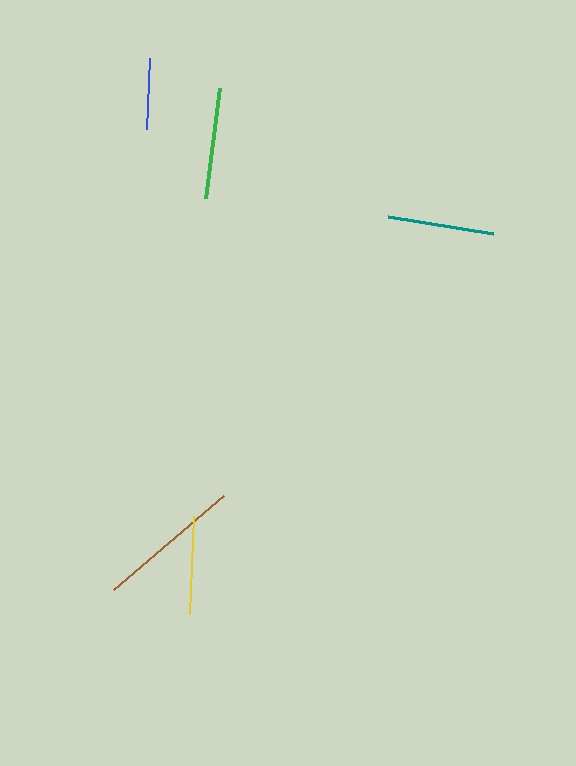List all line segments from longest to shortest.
From longest to shortest: brown, green, teal, yellow, blue.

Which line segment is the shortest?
The blue line is the shortest at approximately 71 pixels.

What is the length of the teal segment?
The teal segment is approximately 107 pixels long.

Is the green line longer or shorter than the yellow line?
The green line is longer than the yellow line.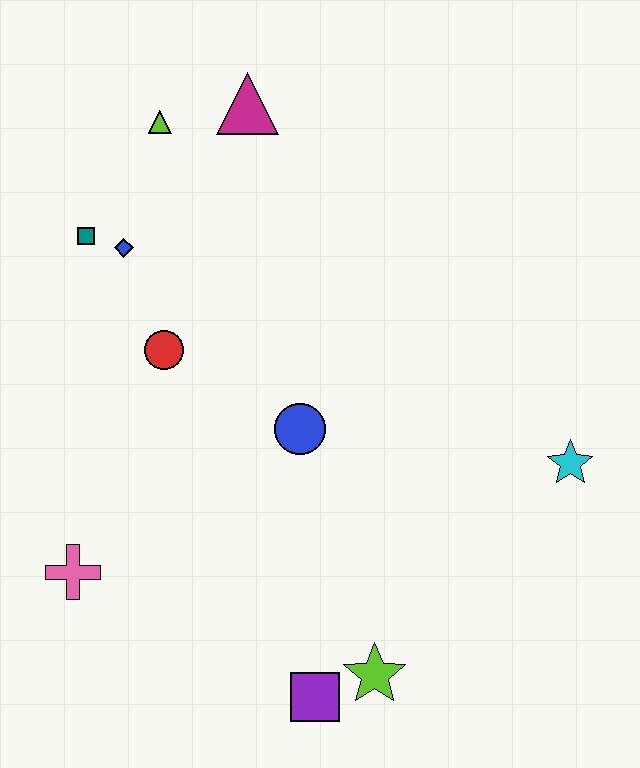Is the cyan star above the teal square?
No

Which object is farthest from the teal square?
The cyan star is farthest from the teal square.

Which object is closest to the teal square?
The blue diamond is closest to the teal square.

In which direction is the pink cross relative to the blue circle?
The pink cross is to the left of the blue circle.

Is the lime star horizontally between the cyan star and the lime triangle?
Yes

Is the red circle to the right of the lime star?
No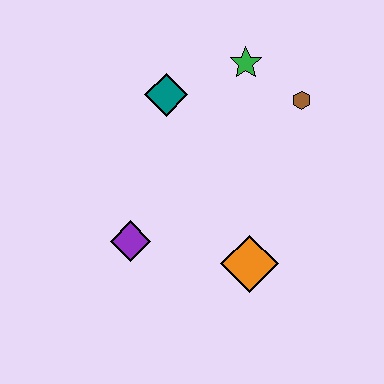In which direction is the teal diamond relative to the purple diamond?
The teal diamond is above the purple diamond.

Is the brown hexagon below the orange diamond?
No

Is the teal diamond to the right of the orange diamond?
No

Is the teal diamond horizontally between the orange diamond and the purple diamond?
Yes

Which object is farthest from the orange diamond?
The green star is farthest from the orange diamond.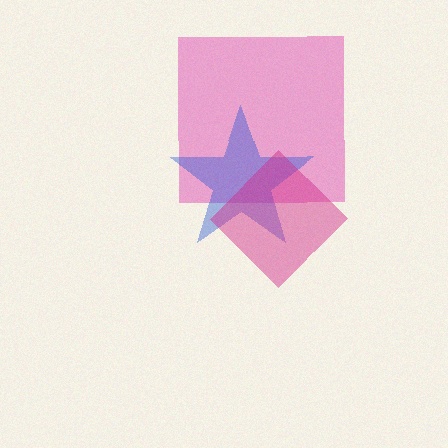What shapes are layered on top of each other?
The layered shapes are: a pink square, a blue star, a magenta diamond.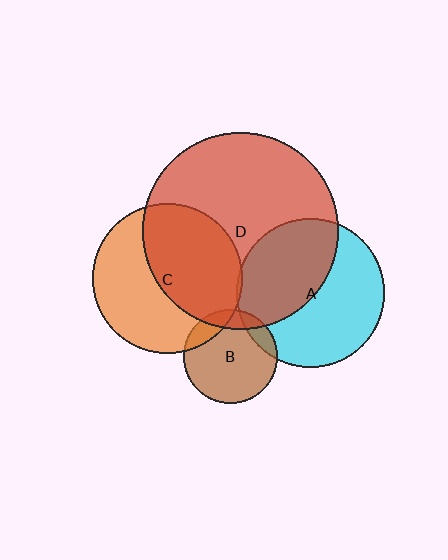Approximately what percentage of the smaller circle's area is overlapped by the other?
Approximately 50%.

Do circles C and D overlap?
Yes.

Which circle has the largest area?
Circle D (red).